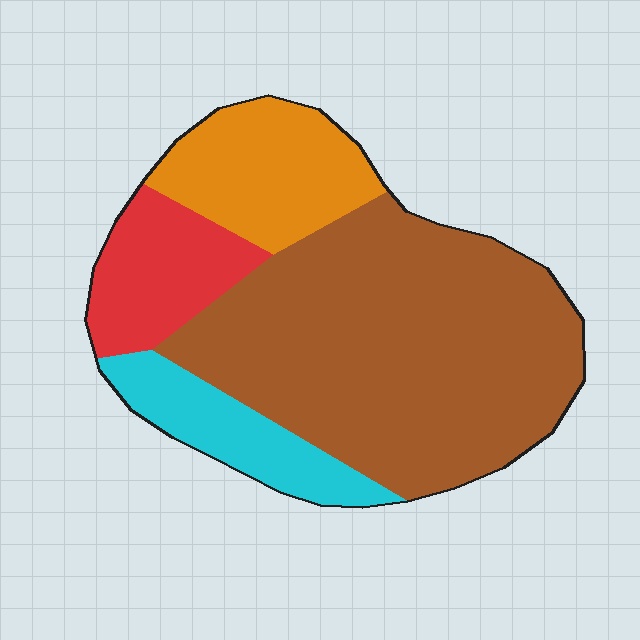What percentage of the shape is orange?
Orange covers roughly 15% of the shape.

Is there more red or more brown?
Brown.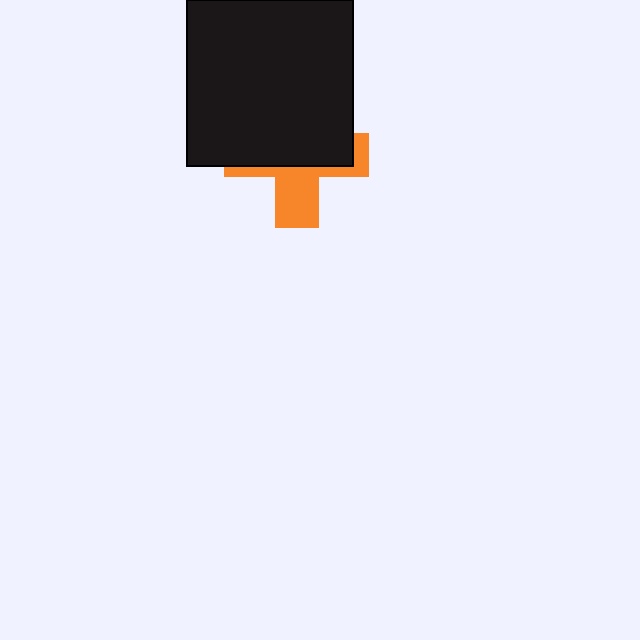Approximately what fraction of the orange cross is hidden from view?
Roughly 61% of the orange cross is hidden behind the black square.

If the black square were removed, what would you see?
You would see the complete orange cross.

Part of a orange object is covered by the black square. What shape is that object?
It is a cross.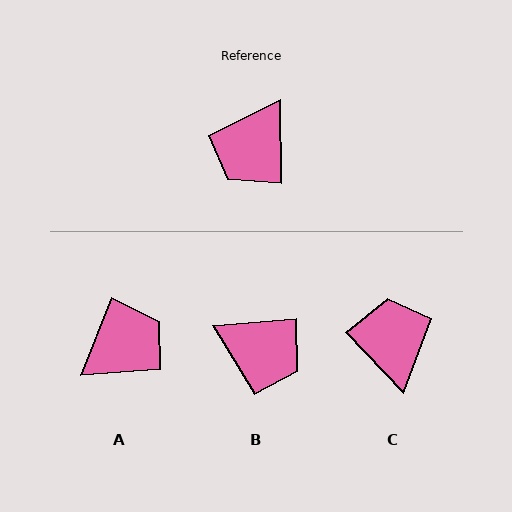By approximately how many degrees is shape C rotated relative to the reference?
Approximately 137 degrees clockwise.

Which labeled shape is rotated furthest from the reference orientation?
A, about 157 degrees away.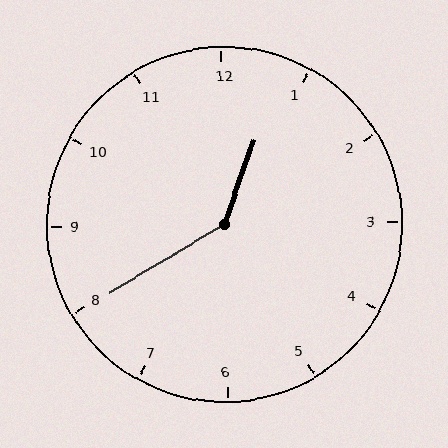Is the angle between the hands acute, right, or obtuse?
It is obtuse.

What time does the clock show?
12:40.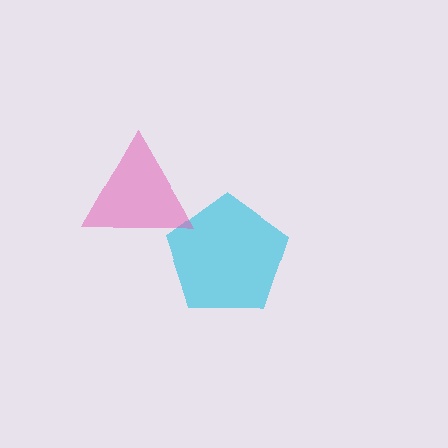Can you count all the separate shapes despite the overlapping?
Yes, there are 2 separate shapes.